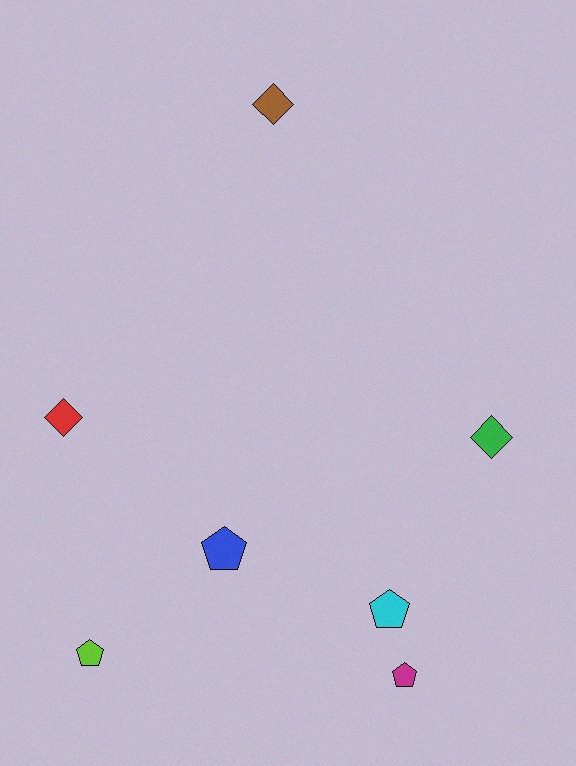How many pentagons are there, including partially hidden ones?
There are 4 pentagons.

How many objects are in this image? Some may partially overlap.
There are 7 objects.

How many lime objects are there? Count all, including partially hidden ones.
There is 1 lime object.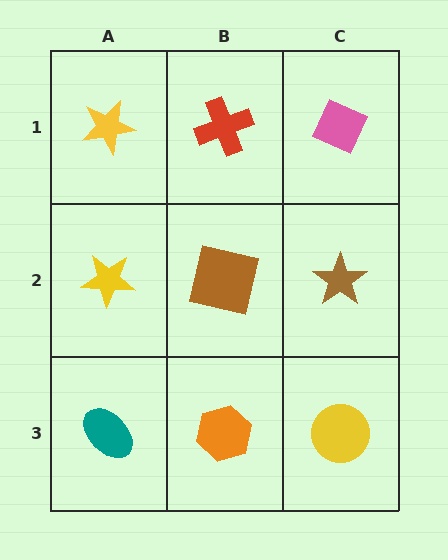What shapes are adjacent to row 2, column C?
A pink diamond (row 1, column C), a yellow circle (row 3, column C), a brown square (row 2, column B).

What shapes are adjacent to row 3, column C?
A brown star (row 2, column C), an orange hexagon (row 3, column B).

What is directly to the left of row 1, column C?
A red cross.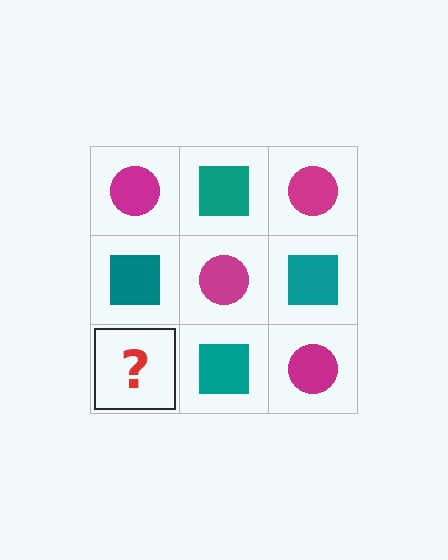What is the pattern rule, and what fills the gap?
The rule is that it alternates magenta circle and teal square in a checkerboard pattern. The gap should be filled with a magenta circle.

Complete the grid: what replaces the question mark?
The question mark should be replaced with a magenta circle.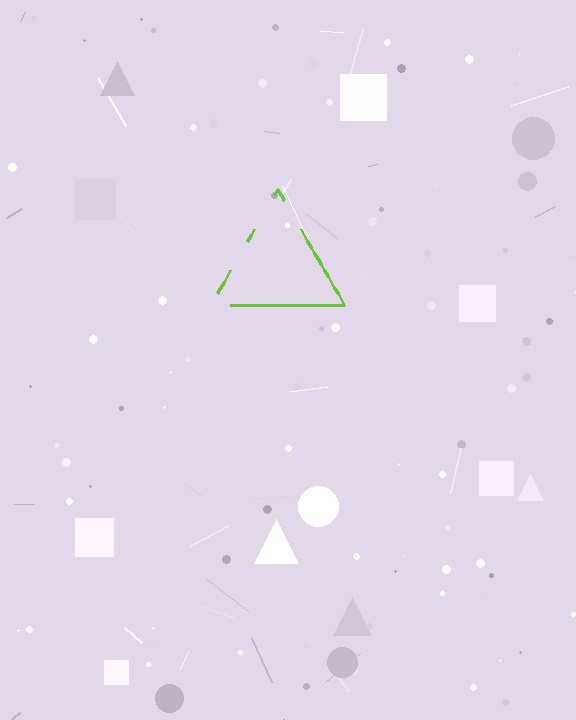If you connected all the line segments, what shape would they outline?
They would outline a triangle.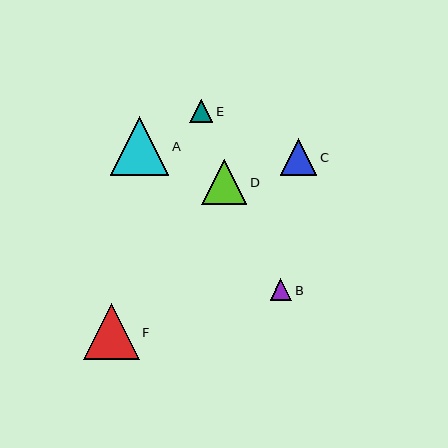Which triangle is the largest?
Triangle A is the largest with a size of approximately 58 pixels.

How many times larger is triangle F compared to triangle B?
Triangle F is approximately 2.6 times the size of triangle B.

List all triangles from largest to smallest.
From largest to smallest: A, F, D, C, E, B.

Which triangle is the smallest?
Triangle B is the smallest with a size of approximately 22 pixels.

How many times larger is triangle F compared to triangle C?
Triangle F is approximately 1.5 times the size of triangle C.